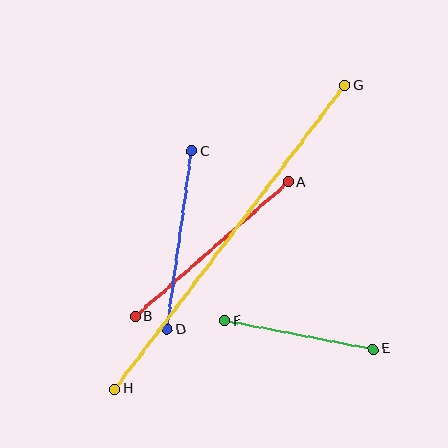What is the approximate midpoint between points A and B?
The midpoint is at approximately (212, 249) pixels.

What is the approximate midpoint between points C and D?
The midpoint is at approximately (179, 240) pixels.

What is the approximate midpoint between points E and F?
The midpoint is at approximately (299, 335) pixels.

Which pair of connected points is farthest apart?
Points G and H are farthest apart.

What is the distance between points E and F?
The distance is approximately 151 pixels.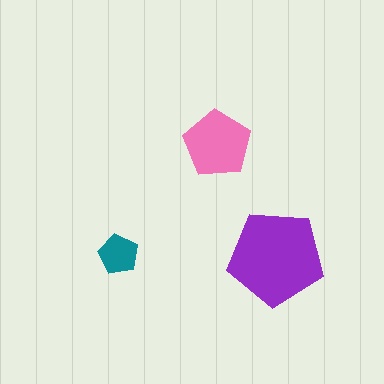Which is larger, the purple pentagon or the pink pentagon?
The purple one.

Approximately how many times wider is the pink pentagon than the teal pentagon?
About 1.5 times wider.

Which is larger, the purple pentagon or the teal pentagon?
The purple one.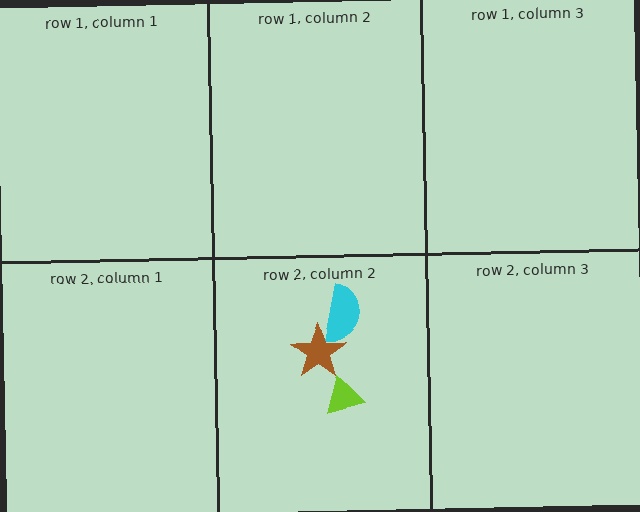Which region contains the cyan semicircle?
The row 2, column 2 region.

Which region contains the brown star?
The row 2, column 2 region.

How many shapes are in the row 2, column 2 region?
3.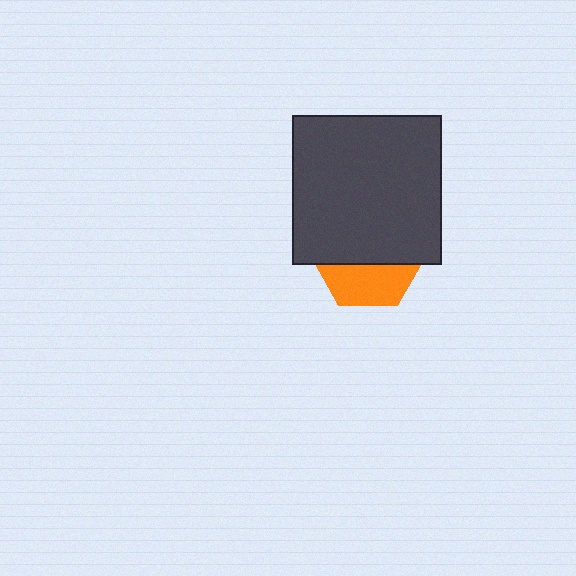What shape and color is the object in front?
The object in front is a dark gray square.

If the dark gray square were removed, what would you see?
You would see the complete orange hexagon.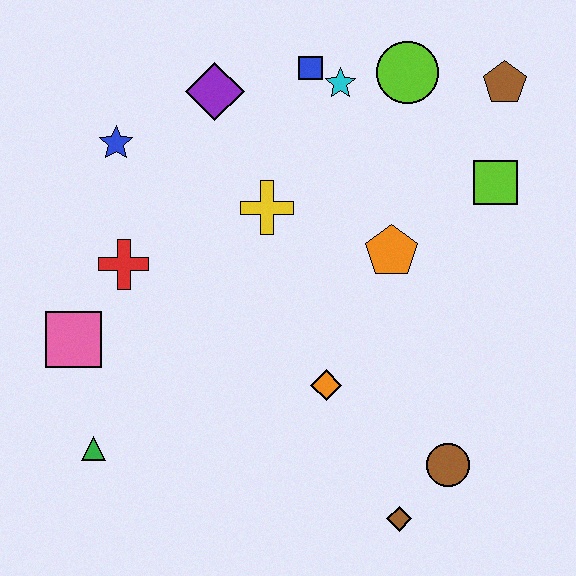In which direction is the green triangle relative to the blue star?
The green triangle is below the blue star.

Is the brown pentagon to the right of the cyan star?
Yes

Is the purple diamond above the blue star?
Yes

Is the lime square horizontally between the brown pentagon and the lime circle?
Yes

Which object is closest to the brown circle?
The brown diamond is closest to the brown circle.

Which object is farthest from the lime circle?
The green triangle is farthest from the lime circle.